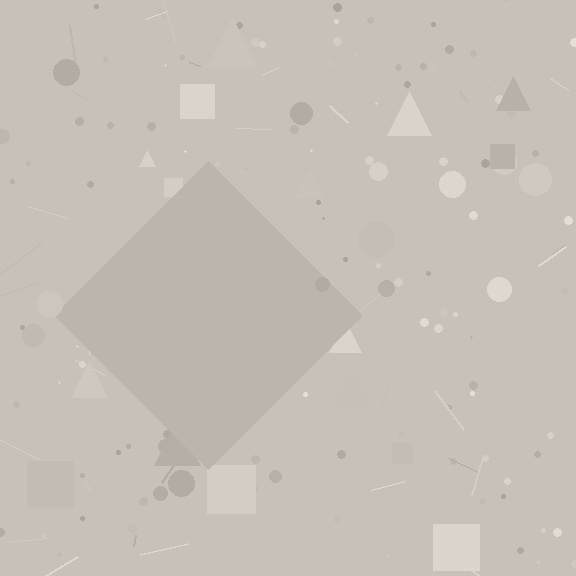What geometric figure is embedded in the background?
A diamond is embedded in the background.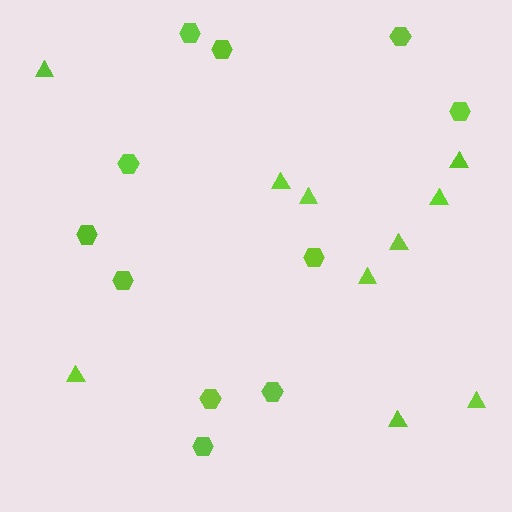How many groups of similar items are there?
There are 2 groups: one group of triangles (10) and one group of hexagons (11).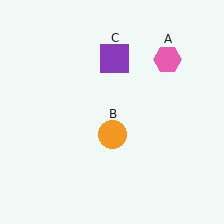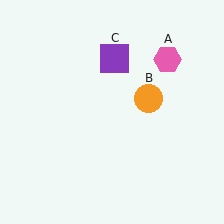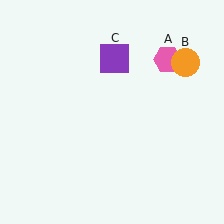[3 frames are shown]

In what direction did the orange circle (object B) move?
The orange circle (object B) moved up and to the right.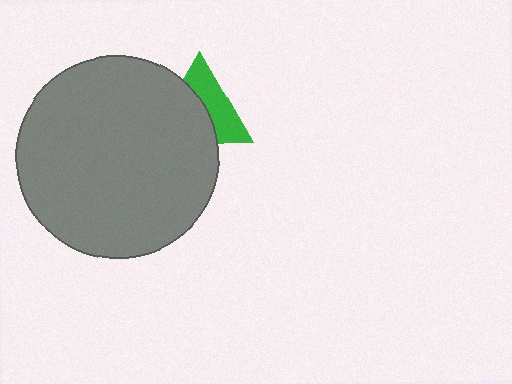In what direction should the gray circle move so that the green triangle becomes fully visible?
The gray circle should move left. That is the shortest direction to clear the overlap and leave the green triangle fully visible.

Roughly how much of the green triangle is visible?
About half of it is visible (roughly 47%).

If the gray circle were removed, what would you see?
You would see the complete green triangle.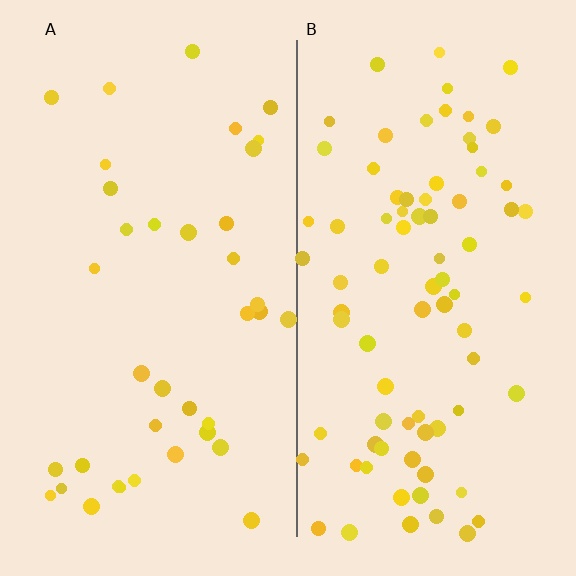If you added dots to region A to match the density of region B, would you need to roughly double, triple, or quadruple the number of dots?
Approximately double.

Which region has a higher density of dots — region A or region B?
B (the right).